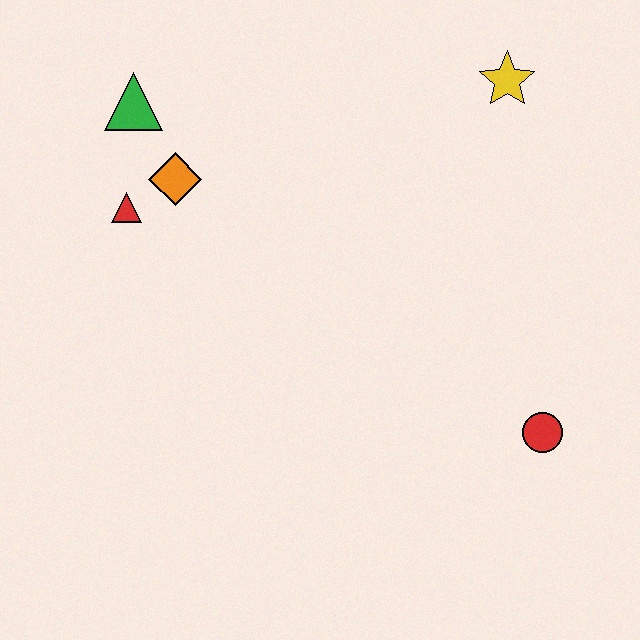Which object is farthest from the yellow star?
The red triangle is farthest from the yellow star.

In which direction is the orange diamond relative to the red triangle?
The orange diamond is to the right of the red triangle.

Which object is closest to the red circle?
The yellow star is closest to the red circle.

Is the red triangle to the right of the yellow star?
No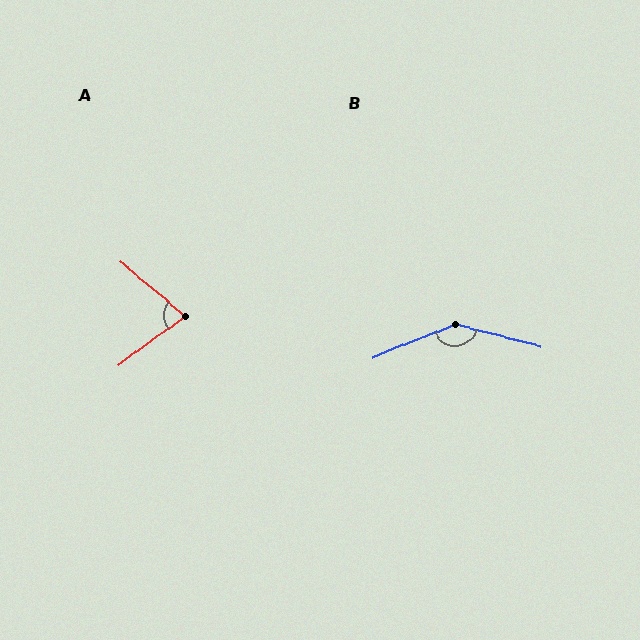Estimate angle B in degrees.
Approximately 143 degrees.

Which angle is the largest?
B, at approximately 143 degrees.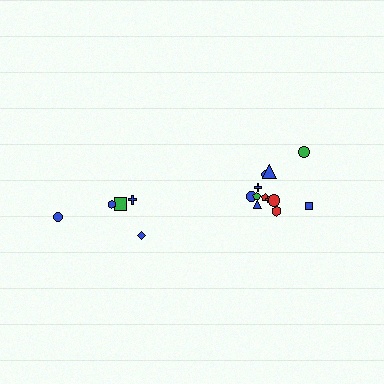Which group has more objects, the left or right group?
The right group.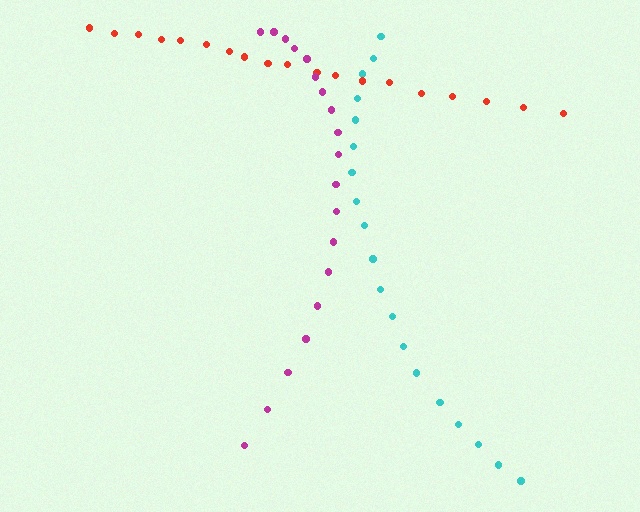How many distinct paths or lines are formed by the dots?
There are 3 distinct paths.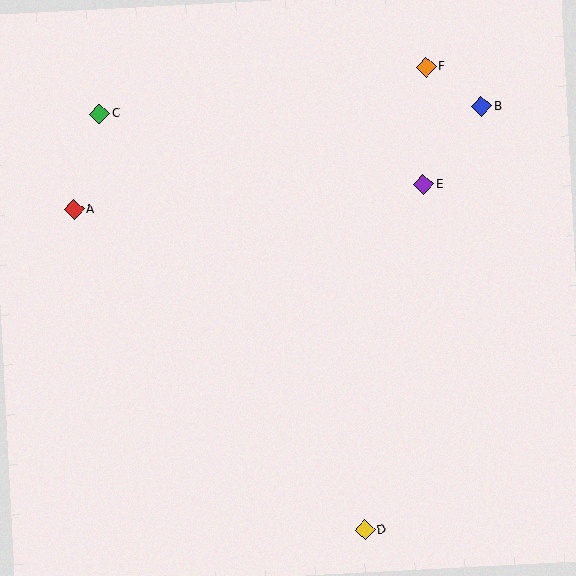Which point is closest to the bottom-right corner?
Point D is closest to the bottom-right corner.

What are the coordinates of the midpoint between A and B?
The midpoint between A and B is at (278, 158).